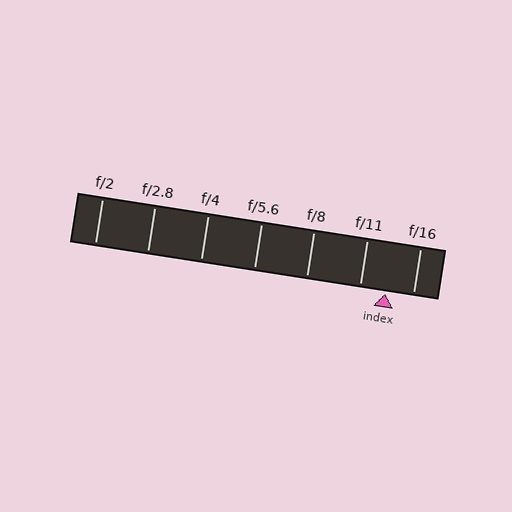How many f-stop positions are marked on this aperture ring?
There are 7 f-stop positions marked.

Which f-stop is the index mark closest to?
The index mark is closest to f/11.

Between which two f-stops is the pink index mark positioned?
The index mark is between f/11 and f/16.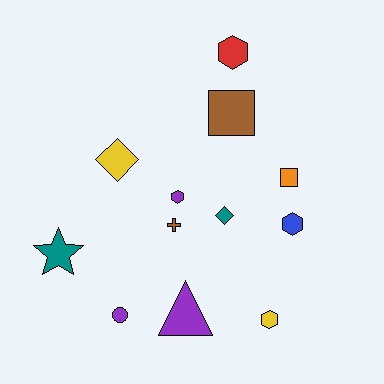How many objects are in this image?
There are 12 objects.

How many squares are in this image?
There are 2 squares.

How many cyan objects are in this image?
There are no cyan objects.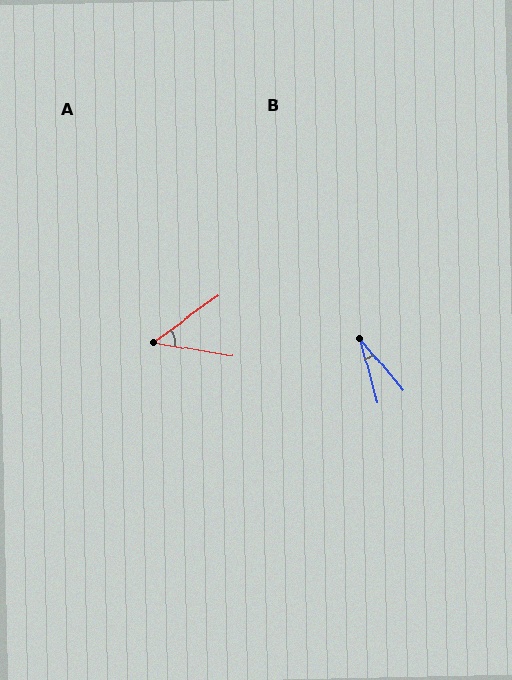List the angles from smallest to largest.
B (24°), A (45°).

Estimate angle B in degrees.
Approximately 24 degrees.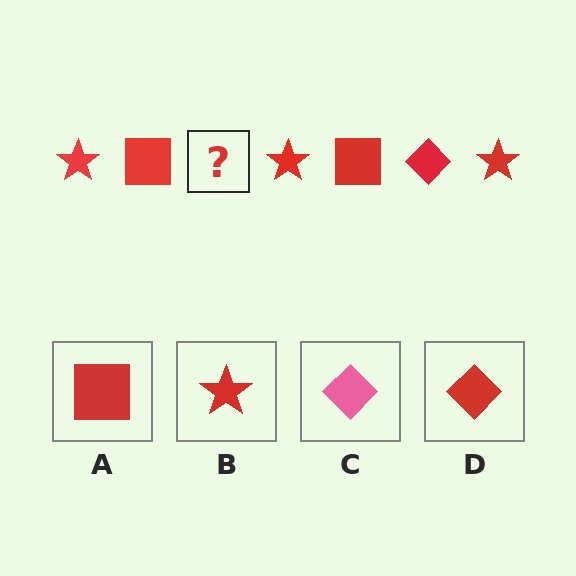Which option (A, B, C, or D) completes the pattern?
D.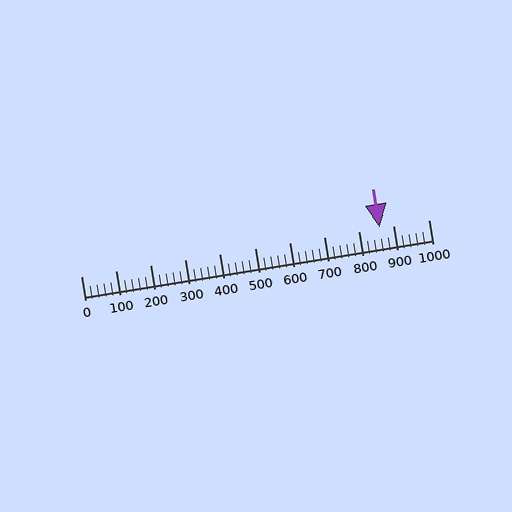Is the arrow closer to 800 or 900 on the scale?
The arrow is closer to 900.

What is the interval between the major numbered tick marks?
The major tick marks are spaced 100 units apart.